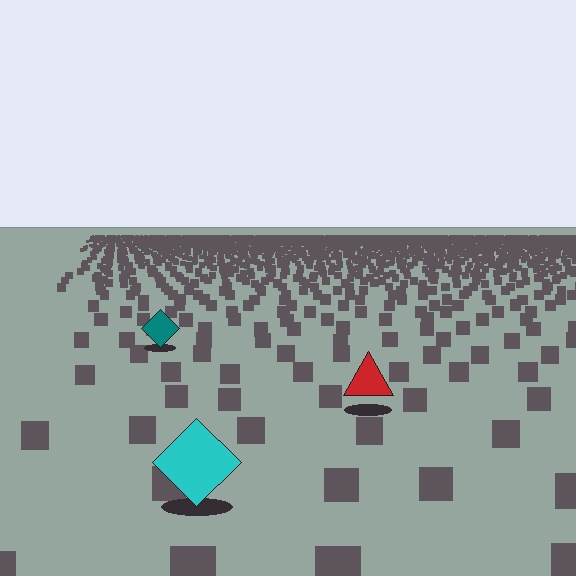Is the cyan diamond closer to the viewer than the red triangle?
Yes. The cyan diamond is closer — you can tell from the texture gradient: the ground texture is coarser near it.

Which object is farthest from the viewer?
The teal diamond is farthest from the viewer. It appears smaller and the ground texture around it is denser.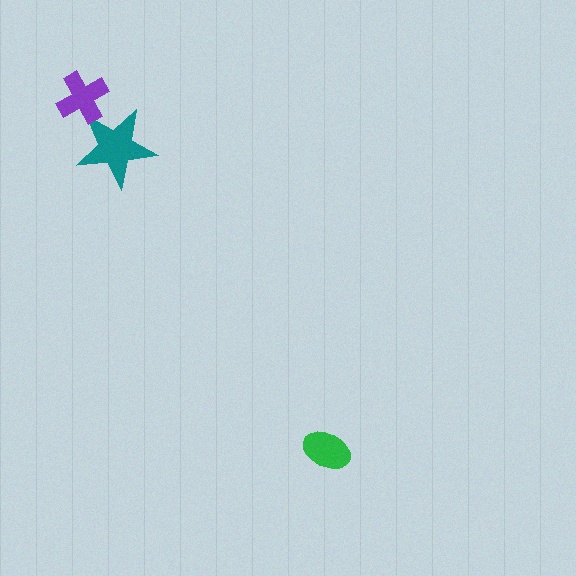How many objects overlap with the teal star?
1 object overlaps with the teal star.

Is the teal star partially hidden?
Yes, it is partially covered by another shape.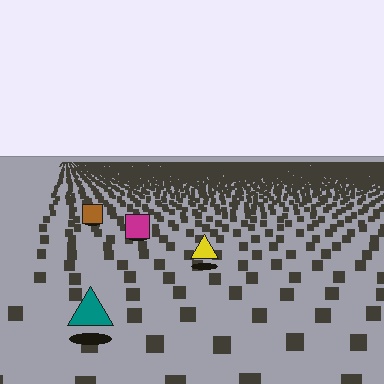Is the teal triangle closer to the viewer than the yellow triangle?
Yes. The teal triangle is closer — you can tell from the texture gradient: the ground texture is coarser near it.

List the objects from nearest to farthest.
From nearest to farthest: the teal triangle, the yellow triangle, the magenta square, the brown square.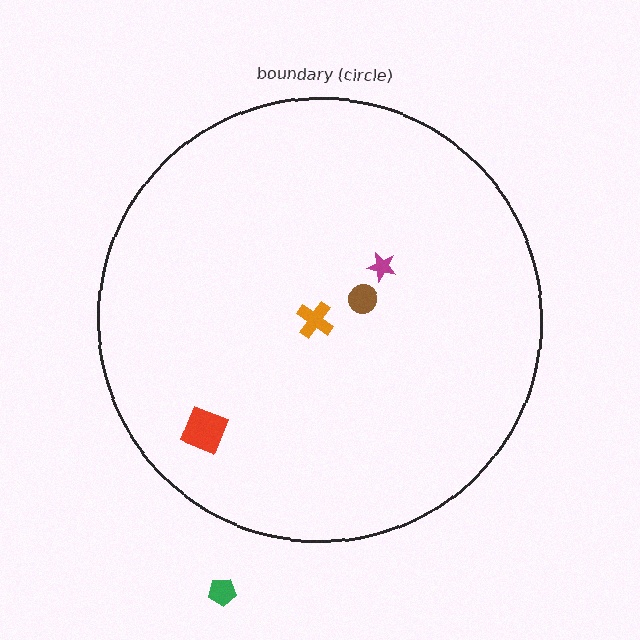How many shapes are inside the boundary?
4 inside, 1 outside.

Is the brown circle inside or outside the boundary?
Inside.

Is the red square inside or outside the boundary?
Inside.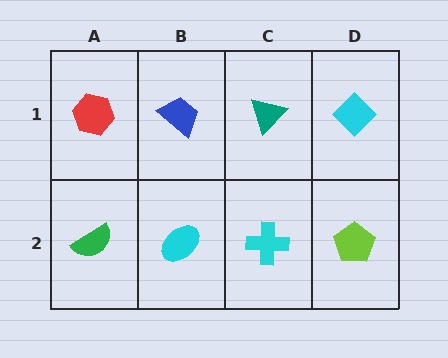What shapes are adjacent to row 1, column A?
A green semicircle (row 2, column A), a blue trapezoid (row 1, column B).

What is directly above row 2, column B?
A blue trapezoid.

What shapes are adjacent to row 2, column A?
A red hexagon (row 1, column A), a cyan ellipse (row 2, column B).